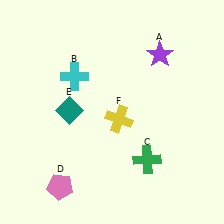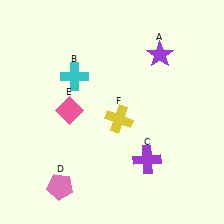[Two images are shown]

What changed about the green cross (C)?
In Image 1, C is green. In Image 2, it changed to purple.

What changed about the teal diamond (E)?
In Image 1, E is teal. In Image 2, it changed to pink.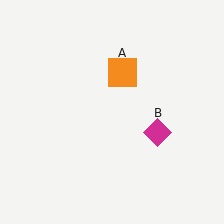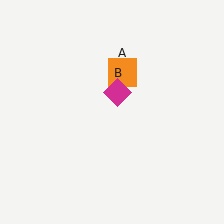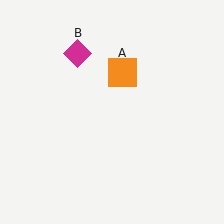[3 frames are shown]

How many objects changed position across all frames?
1 object changed position: magenta diamond (object B).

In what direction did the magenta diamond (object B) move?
The magenta diamond (object B) moved up and to the left.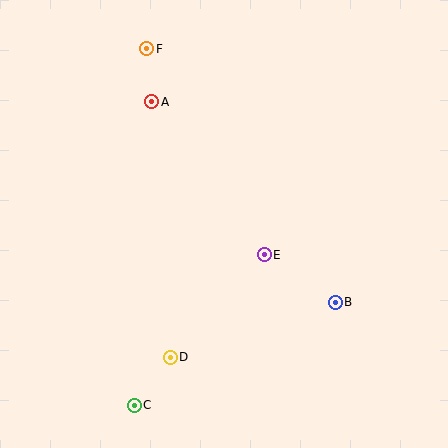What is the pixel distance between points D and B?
The distance between D and B is 174 pixels.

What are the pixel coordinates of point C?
Point C is at (134, 405).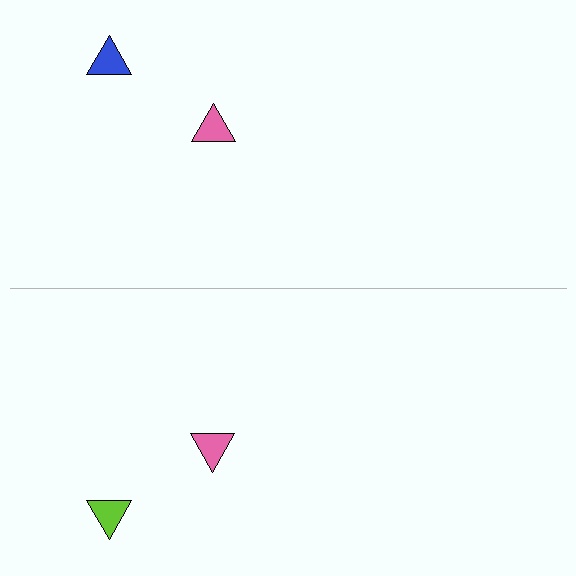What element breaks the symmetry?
The lime triangle on the bottom side breaks the symmetry — its mirror counterpart is blue.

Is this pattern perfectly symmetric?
No, the pattern is not perfectly symmetric. The lime triangle on the bottom side breaks the symmetry — its mirror counterpart is blue.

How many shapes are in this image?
There are 4 shapes in this image.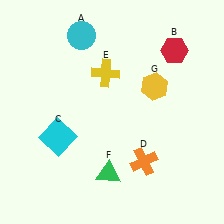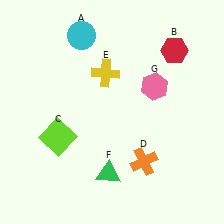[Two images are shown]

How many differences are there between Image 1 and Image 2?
There are 2 differences between the two images.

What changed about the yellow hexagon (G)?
In Image 1, G is yellow. In Image 2, it changed to pink.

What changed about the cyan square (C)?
In Image 1, C is cyan. In Image 2, it changed to lime.